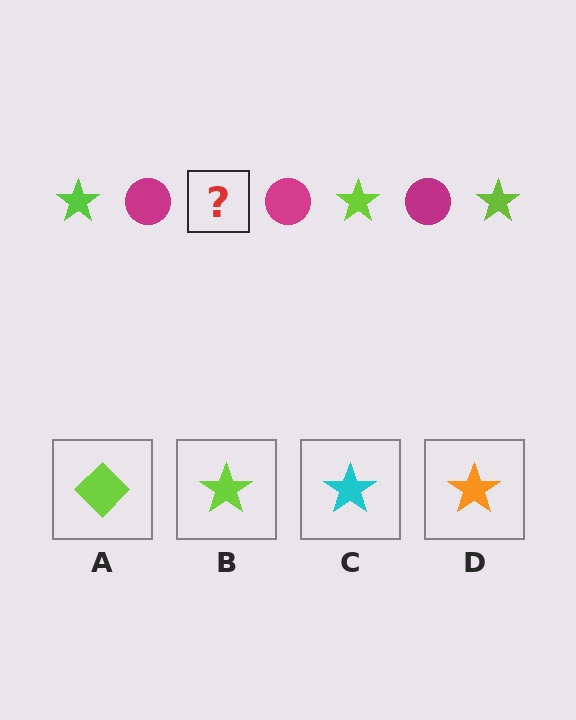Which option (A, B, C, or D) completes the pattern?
B.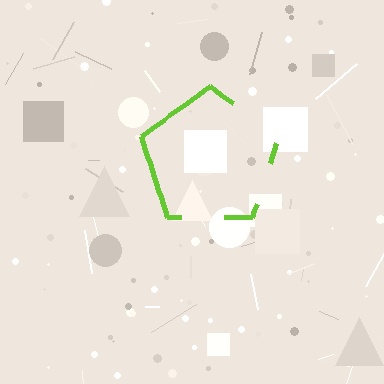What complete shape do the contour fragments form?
The contour fragments form a pentagon.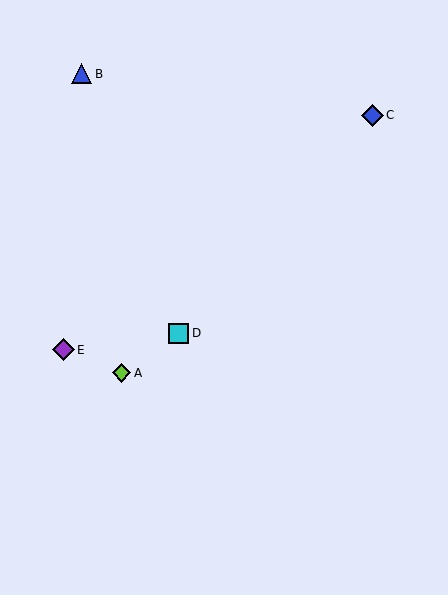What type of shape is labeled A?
Shape A is a lime diamond.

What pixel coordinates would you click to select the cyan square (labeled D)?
Click at (179, 333) to select the cyan square D.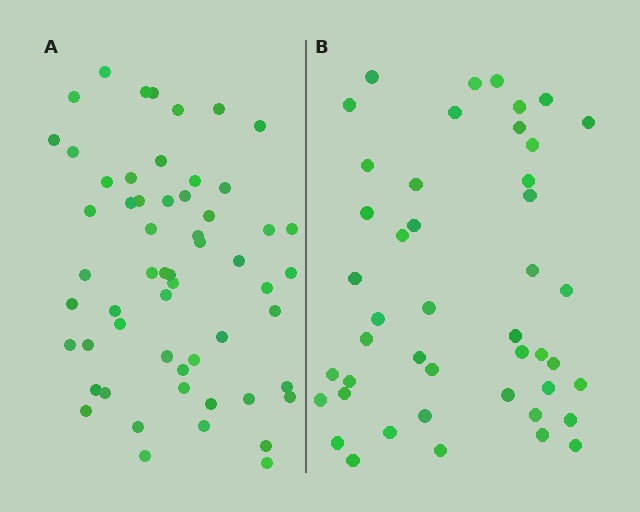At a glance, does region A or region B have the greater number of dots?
Region A (the left region) has more dots.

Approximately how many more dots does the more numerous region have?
Region A has roughly 12 or so more dots than region B.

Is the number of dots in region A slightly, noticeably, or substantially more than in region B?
Region A has noticeably more, but not dramatically so. The ratio is roughly 1.3 to 1.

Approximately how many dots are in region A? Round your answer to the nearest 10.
About 60 dots. (The exact count is 57, which rounds to 60.)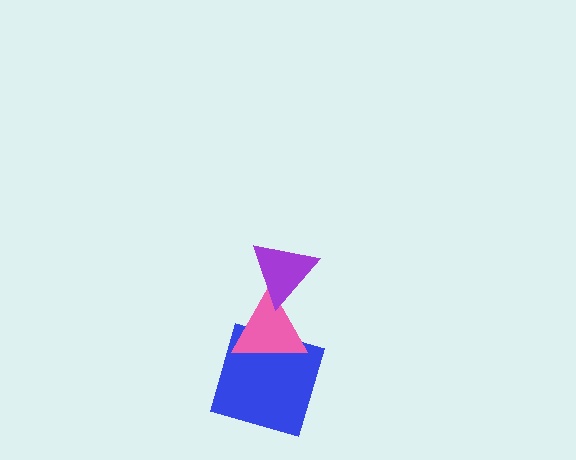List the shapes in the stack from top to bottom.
From top to bottom: the purple triangle, the pink triangle, the blue square.